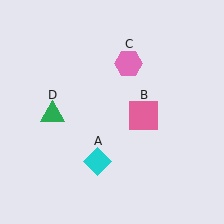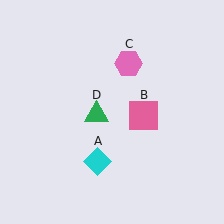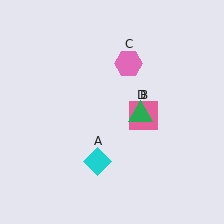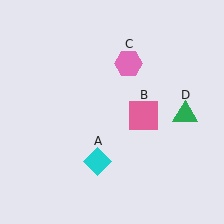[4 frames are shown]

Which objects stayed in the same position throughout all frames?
Cyan diamond (object A) and pink square (object B) and pink hexagon (object C) remained stationary.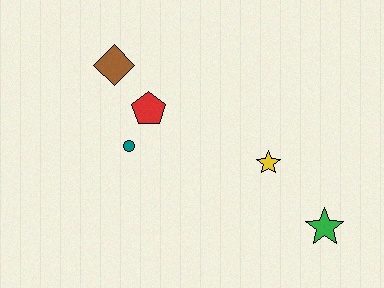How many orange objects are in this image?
There are no orange objects.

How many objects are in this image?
There are 5 objects.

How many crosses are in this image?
There are no crosses.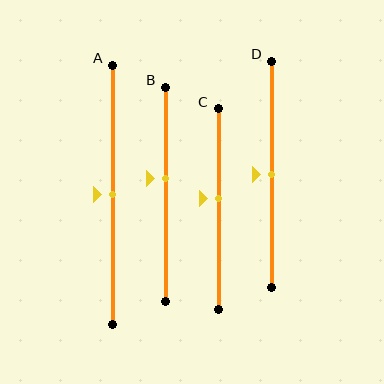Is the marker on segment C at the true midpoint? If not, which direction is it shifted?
No, the marker on segment C is shifted upward by about 6% of the segment length.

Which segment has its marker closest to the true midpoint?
Segment A has its marker closest to the true midpoint.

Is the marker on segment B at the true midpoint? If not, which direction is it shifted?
No, the marker on segment B is shifted upward by about 7% of the segment length.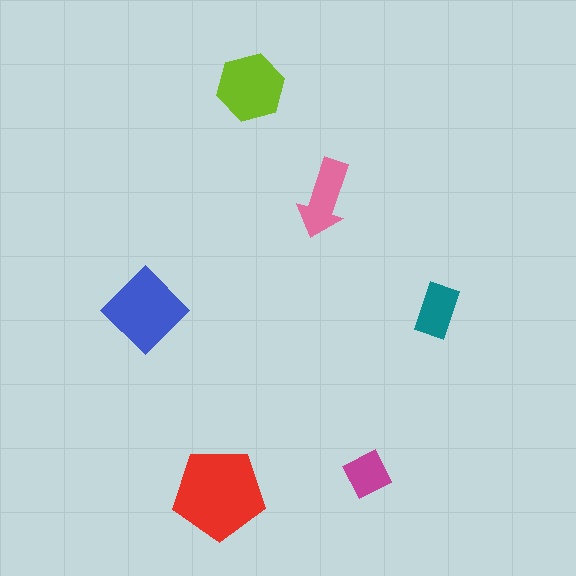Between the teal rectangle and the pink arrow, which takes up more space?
The pink arrow.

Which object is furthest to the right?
The teal rectangle is rightmost.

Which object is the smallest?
The magenta square.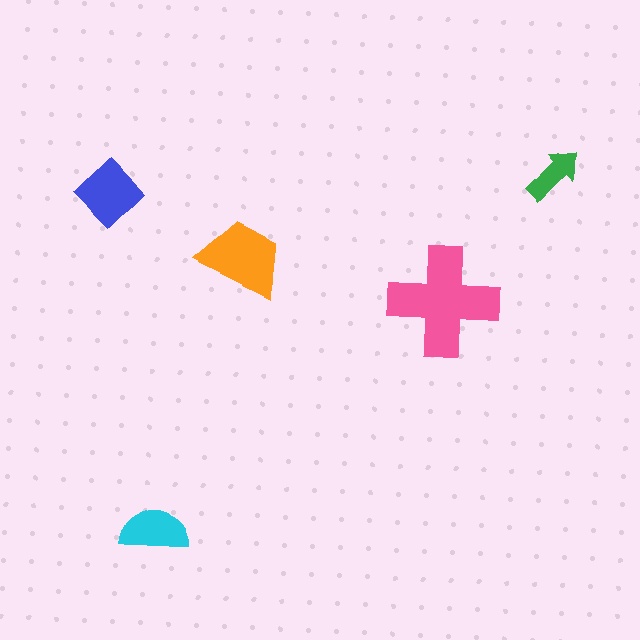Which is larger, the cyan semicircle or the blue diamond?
The blue diamond.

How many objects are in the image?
There are 5 objects in the image.